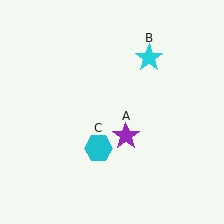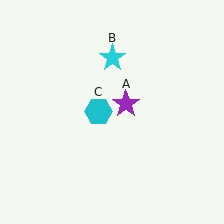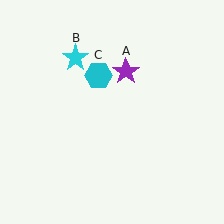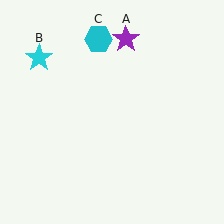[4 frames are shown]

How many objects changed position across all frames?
3 objects changed position: purple star (object A), cyan star (object B), cyan hexagon (object C).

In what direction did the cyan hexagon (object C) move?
The cyan hexagon (object C) moved up.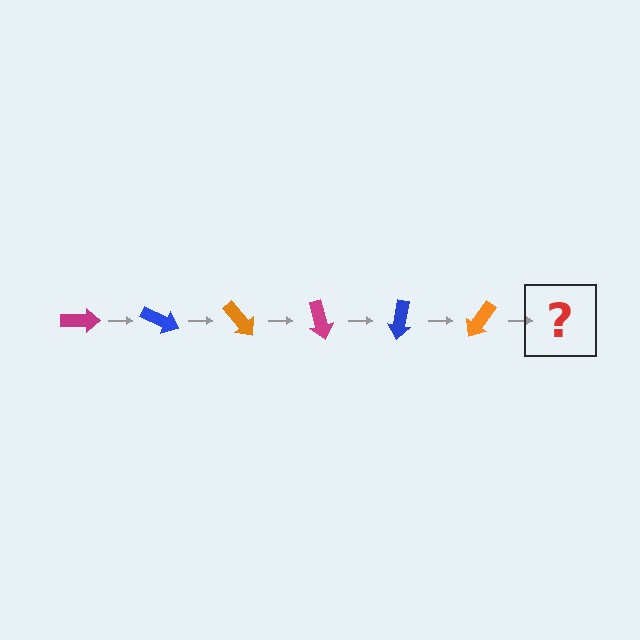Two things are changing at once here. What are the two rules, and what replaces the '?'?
The two rules are that it rotates 25 degrees each step and the color cycles through magenta, blue, and orange. The '?' should be a magenta arrow, rotated 150 degrees from the start.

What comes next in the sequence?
The next element should be a magenta arrow, rotated 150 degrees from the start.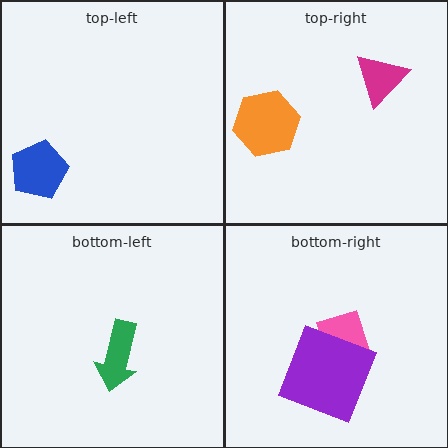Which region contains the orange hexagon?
The top-right region.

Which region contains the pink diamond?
The bottom-right region.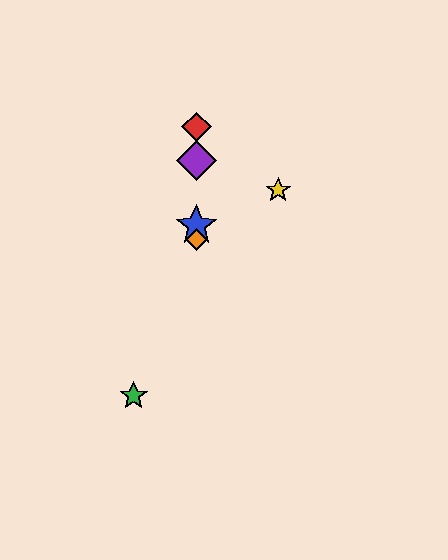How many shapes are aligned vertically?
4 shapes (the red diamond, the blue star, the purple diamond, the orange diamond) are aligned vertically.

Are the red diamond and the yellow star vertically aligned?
No, the red diamond is at x≈196 and the yellow star is at x≈278.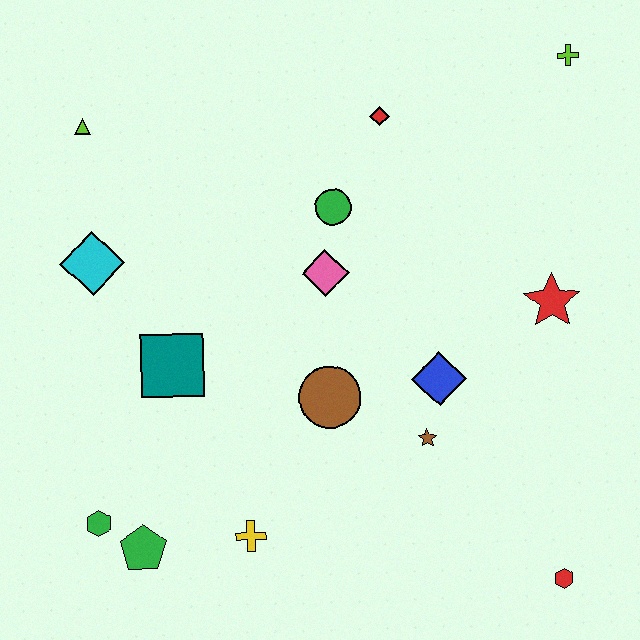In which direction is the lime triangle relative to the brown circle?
The lime triangle is above the brown circle.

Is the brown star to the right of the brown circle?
Yes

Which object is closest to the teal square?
The cyan diamond is closest to the teal square.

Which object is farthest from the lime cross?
The green hexagon is farthest from the lime cross.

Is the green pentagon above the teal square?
No